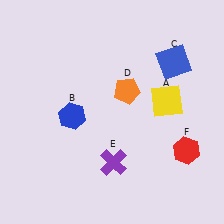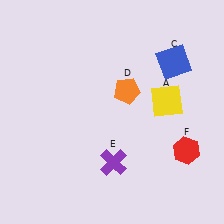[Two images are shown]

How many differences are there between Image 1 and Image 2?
There is 1 difference between the two images.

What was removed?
The blue hexagon (B) was removed in Image 2.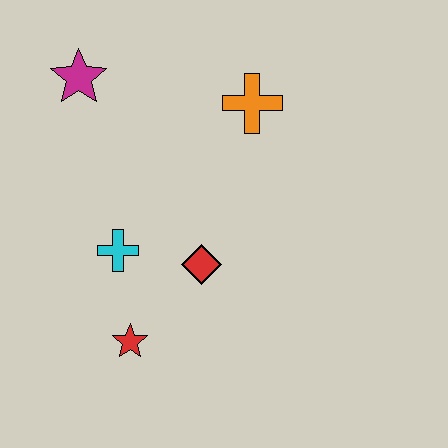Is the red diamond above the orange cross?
No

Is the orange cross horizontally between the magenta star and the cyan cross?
No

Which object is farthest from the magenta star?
The red star is farthest from the magenta star.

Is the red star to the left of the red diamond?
Yes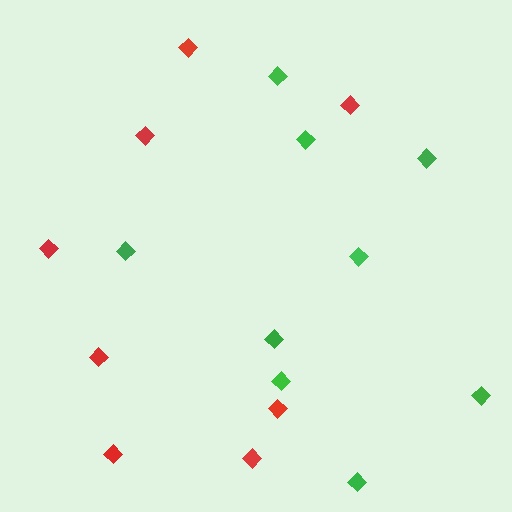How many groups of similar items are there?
There are 2 groups: one group of green diamonds (9) and one group of red diamonds (8).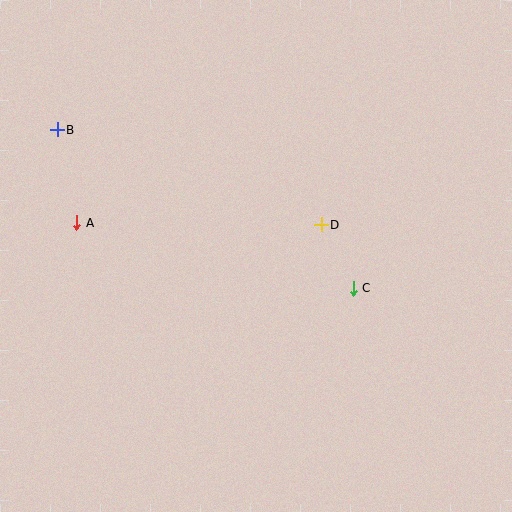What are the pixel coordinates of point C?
Point C is at (353, 288).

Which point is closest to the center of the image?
Point D at (321, 225) is closest to the center.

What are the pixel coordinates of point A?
Point A is at (77, 223).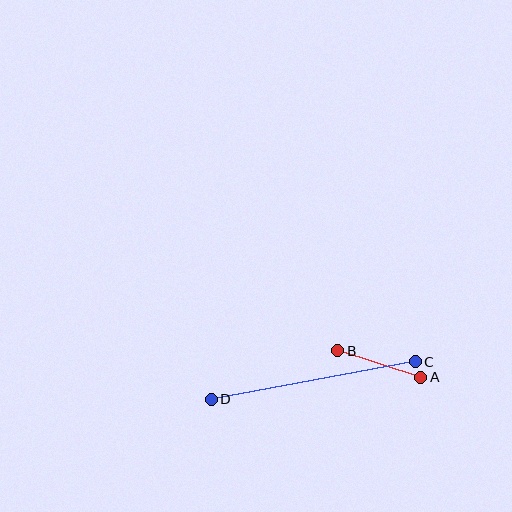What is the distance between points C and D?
The distance is approximately 208 pixels.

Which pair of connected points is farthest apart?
Points C and D are farthest apart.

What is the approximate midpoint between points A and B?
The midpoint is at approximately (379, 364) pixels.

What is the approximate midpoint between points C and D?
The midpoint is at approximately (313, 380) pixels.